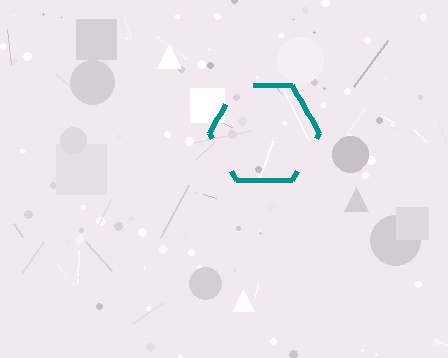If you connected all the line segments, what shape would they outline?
They would outline a hexagon.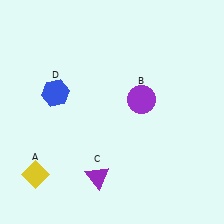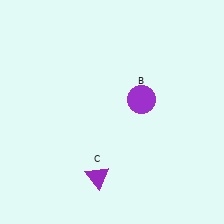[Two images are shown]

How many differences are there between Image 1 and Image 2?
There are 2 differences between the two images.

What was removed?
The yellow diamond (A), the blue hexagon (D) were removed in Image 2.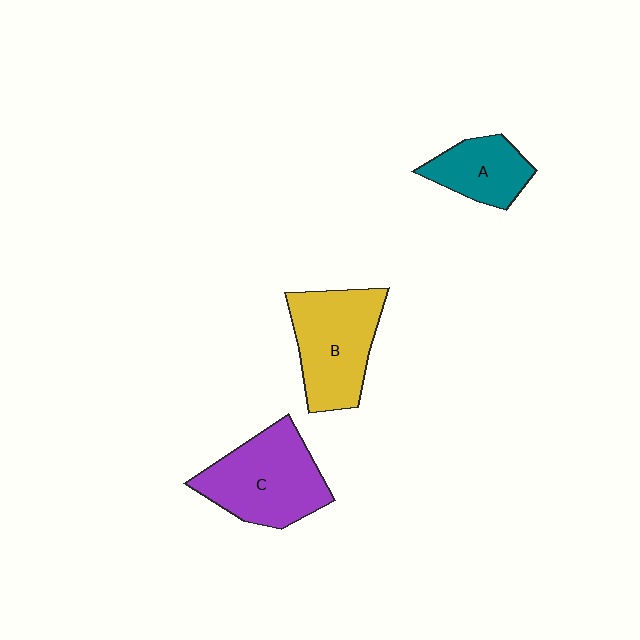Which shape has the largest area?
Shape C (purple).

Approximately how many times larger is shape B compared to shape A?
Approximately 1.6 times.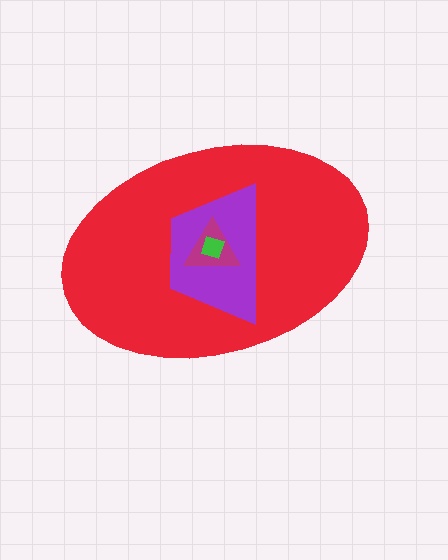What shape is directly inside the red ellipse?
The purple trapezoid.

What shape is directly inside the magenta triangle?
The green diamond.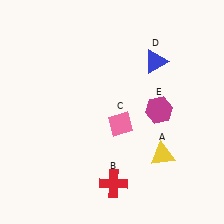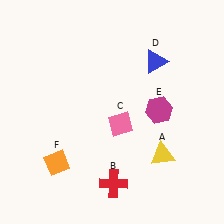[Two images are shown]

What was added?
An orange diamond (F) was added in Image 2.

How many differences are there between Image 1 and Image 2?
There is 1 difference between the two images.